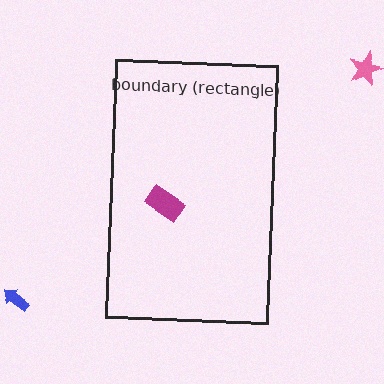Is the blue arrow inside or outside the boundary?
Outside.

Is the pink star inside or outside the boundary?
Outside.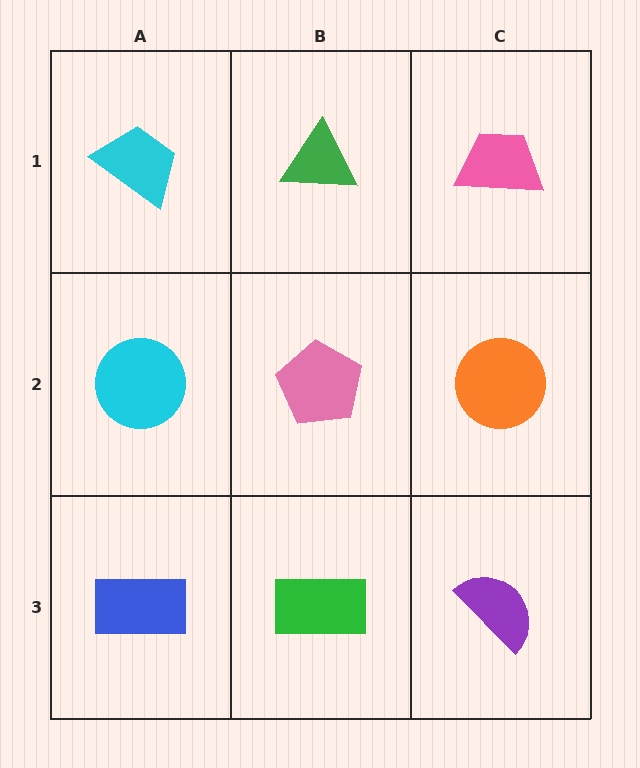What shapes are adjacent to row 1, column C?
An orange circle (row 2, column C), a green triangle (row 1, column B).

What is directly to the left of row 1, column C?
A green triangle.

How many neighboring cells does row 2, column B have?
4.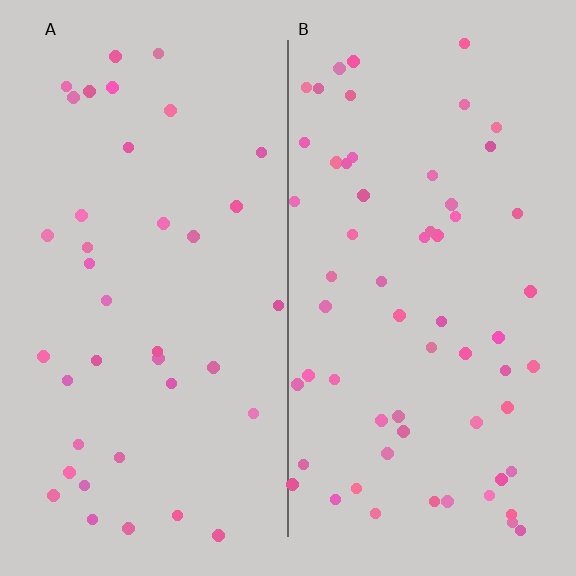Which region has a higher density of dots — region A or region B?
B (the right).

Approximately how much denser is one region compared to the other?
Approximately 1.6× — region B over region A.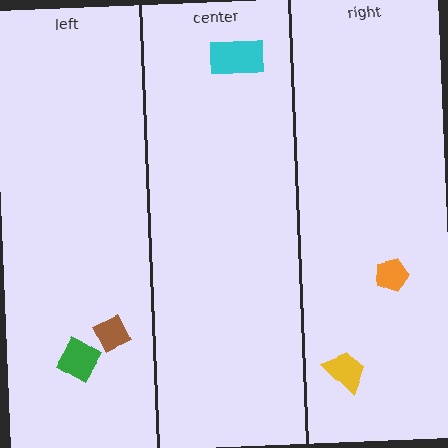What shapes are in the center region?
The cyan rectangle.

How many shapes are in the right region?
2.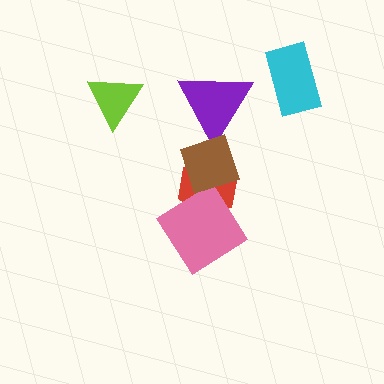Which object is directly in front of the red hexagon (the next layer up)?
The pink diamond is directly in front of the red hexagon.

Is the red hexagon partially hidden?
Yes, it is partially covered by another shape.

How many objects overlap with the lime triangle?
0 objects overlap with the lime triangle.